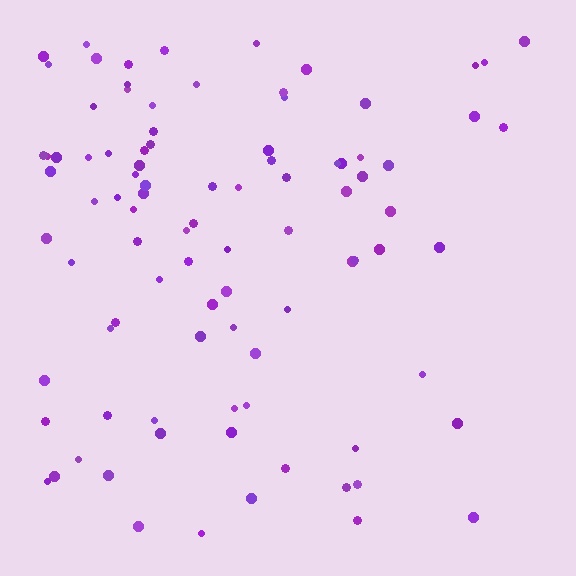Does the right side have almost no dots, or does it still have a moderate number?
Still a moderate number, just noticeably fewer than the left.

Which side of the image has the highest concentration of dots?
The left.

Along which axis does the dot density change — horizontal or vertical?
Horizontal.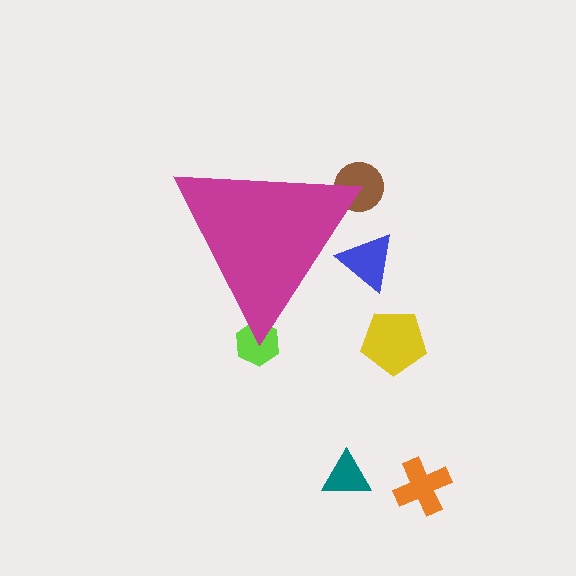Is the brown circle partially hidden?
Yes, the brown circle is partially hidden behind the magenta triangle.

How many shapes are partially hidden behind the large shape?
3 shapes are partially hidden.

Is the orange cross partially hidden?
No, the orange cross is fully visible.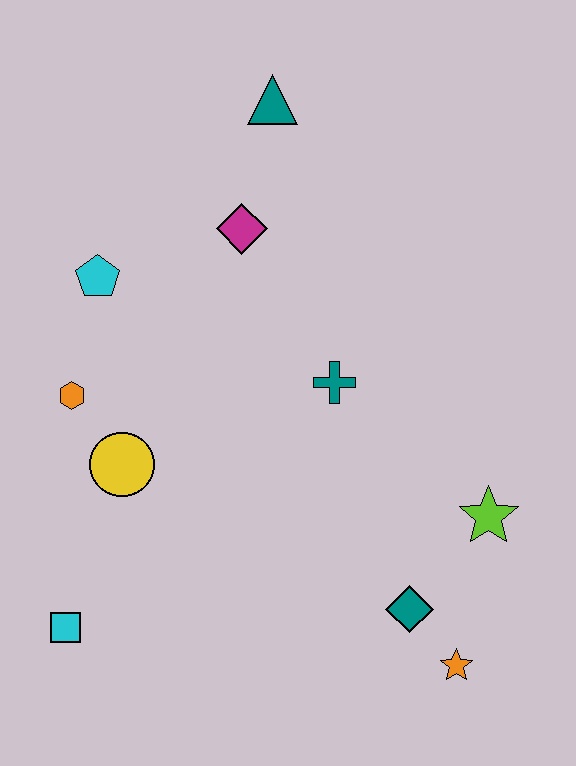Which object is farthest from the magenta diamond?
The orange star is farthest from the magenta diamond.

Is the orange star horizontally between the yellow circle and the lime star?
Yes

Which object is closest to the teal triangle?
The magenta diamond is closest to the teal triangle.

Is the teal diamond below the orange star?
No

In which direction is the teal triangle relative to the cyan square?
The teal triangle is above the cyan square.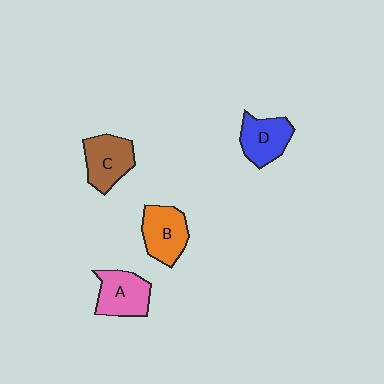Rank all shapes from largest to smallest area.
From largest to smallest: B (orange), C (brown), A (pink), D (blue).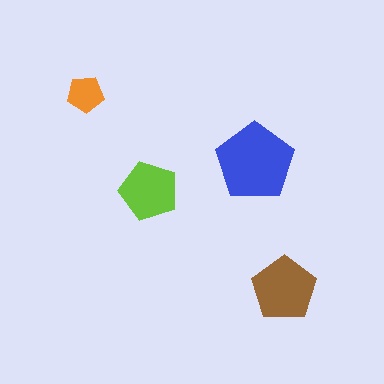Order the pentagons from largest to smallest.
the blue one, the brown one, the lime one, the orange one.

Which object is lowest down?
The brown pentagon is bottommost.